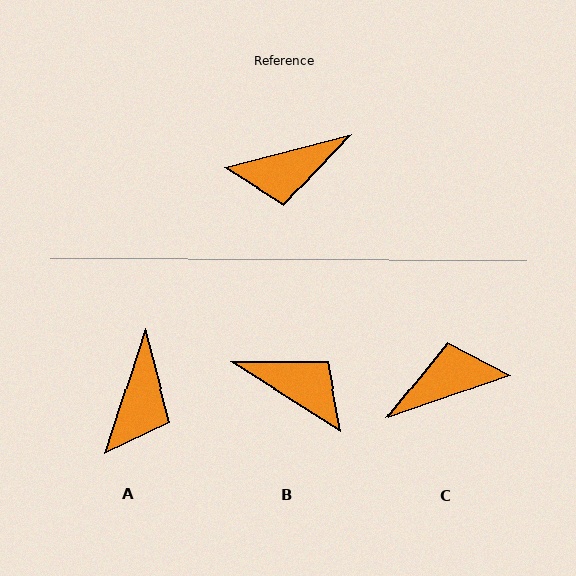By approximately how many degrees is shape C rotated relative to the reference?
Approximately 176 degrees clockwise.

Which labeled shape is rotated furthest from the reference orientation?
C, about 176 degrees away.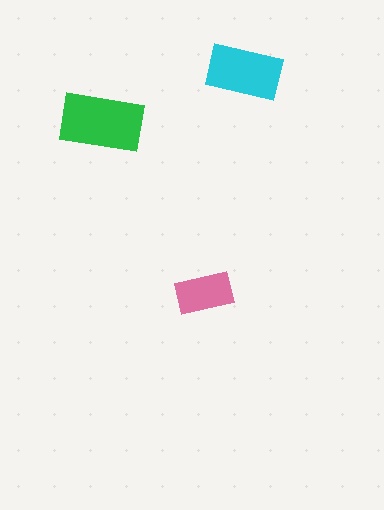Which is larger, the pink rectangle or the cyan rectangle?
The cyan one.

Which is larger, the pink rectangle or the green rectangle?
The green one.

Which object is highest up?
The cyan rectangle is topmost.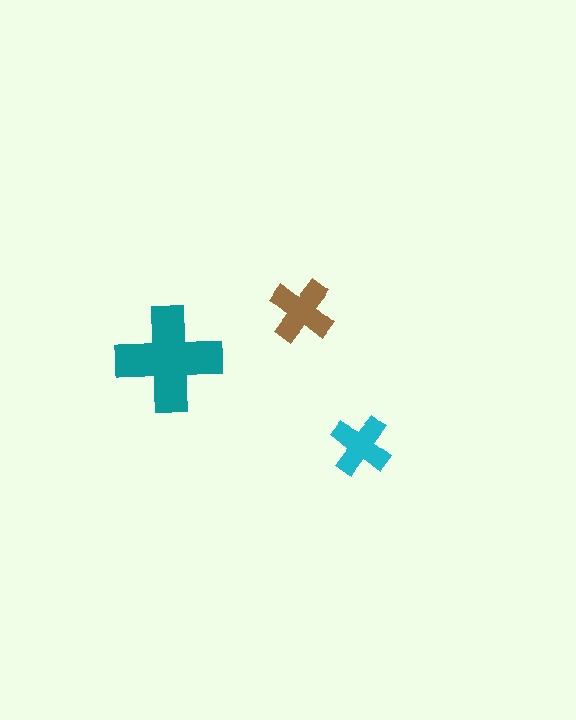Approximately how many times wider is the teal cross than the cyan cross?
About 1.5 times wider.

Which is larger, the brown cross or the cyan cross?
The brown one.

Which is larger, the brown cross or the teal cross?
The teal one.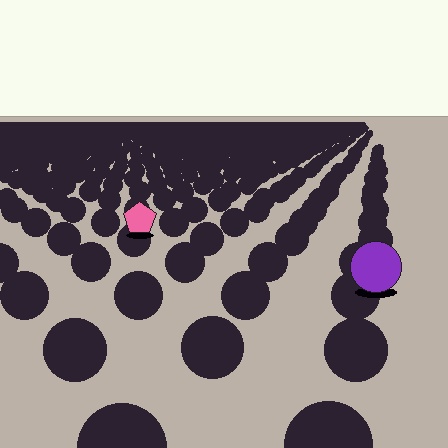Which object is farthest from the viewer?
The pink pentagon is farthest from the viewer. It appears smaller and the ground texture around it is denser.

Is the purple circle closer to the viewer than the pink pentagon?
Yes. The purple circle is closer — you can tell from the texture gradient: the ground texture is coarser near it.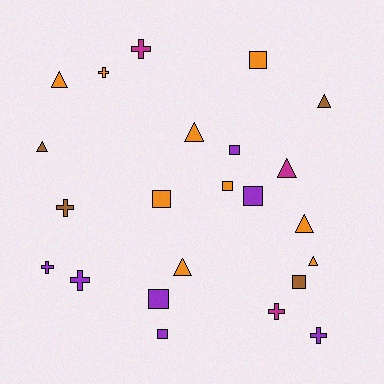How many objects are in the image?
There are 23 objects.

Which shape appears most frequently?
Triangle, with 8 objects.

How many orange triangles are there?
There are 5 orange triangles.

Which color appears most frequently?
Orange, with 9 objects.